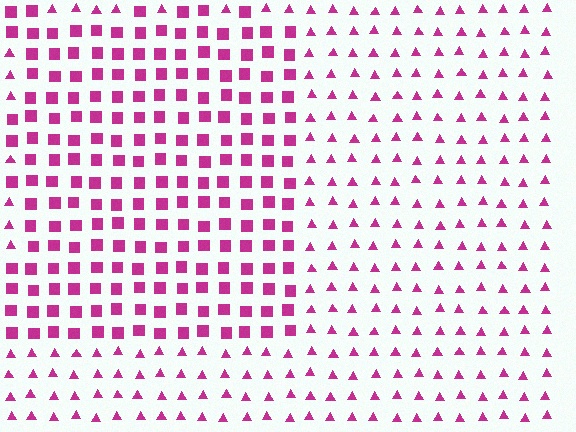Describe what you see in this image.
The image is filled with small magenta elements arranged in a uniform grid. A rectangle-shaped region contains squares, while the surrounding area contains triangles. The boundary is defined purely by the change in element shape.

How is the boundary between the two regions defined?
The boundary is defined by a change in element shape: squares inside vs. triangles outside. All elements share the same color and spacing.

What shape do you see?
I see a rectangle.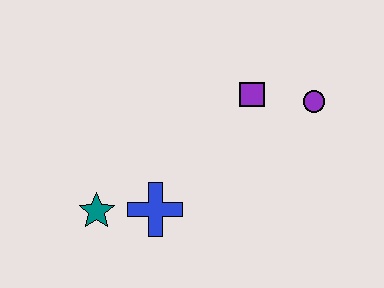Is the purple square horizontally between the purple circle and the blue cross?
Yes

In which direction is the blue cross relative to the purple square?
The blue cross is below the purple square.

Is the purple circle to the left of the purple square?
No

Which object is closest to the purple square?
The purple circle is closest to the purple square.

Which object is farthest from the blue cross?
The purple circle is farthest from the blue cross.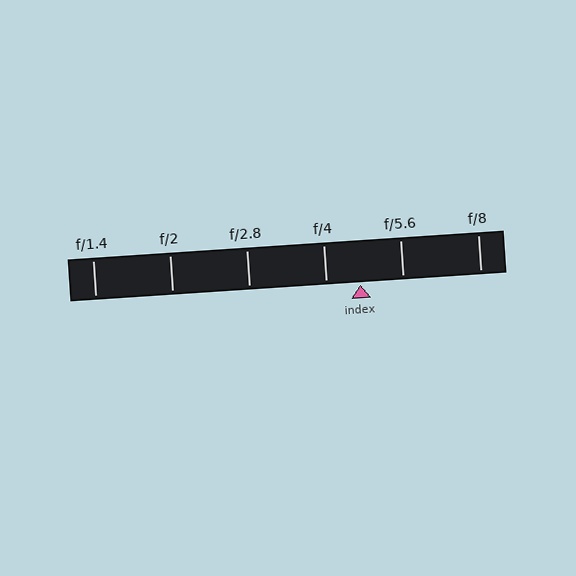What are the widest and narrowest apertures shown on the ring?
The widest aperture shown is f/1.4 and the narrowest is f/8.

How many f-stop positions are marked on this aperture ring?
There are 6 f-stop positions marked.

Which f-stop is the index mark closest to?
The index mark is closest to f/4.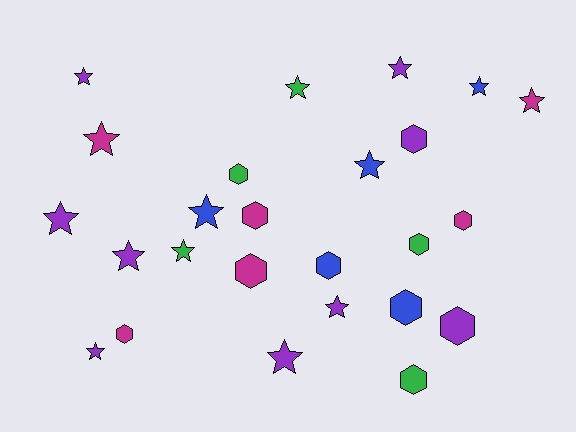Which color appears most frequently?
Purple, with 9 objects.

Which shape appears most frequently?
Star, with 14 objects.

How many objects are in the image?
There are 25 objects.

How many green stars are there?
There are 2 green stars.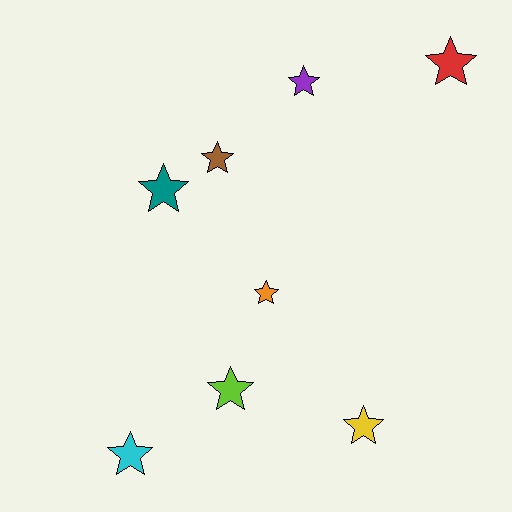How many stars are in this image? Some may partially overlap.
There are 8 stars.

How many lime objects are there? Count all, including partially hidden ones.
There is 1 lime object.